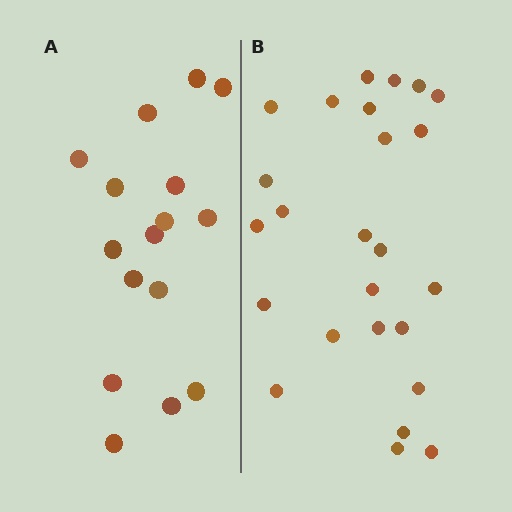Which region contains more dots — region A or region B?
Region B (the right region) has more dots.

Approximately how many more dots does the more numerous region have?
Region B has roughly 8 or so more dots than region A.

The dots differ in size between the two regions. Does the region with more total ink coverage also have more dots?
No. Region A has more total ink coverage because its dots are larger, but region B actually contains more individual dots. Total area can be misleading — the number of items is what matters here.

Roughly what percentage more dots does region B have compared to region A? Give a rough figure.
About 55% more.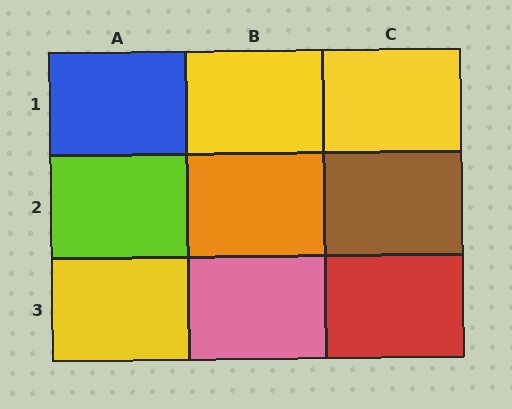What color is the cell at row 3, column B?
Pink.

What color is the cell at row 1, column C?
Yellow.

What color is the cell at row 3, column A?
Yellow.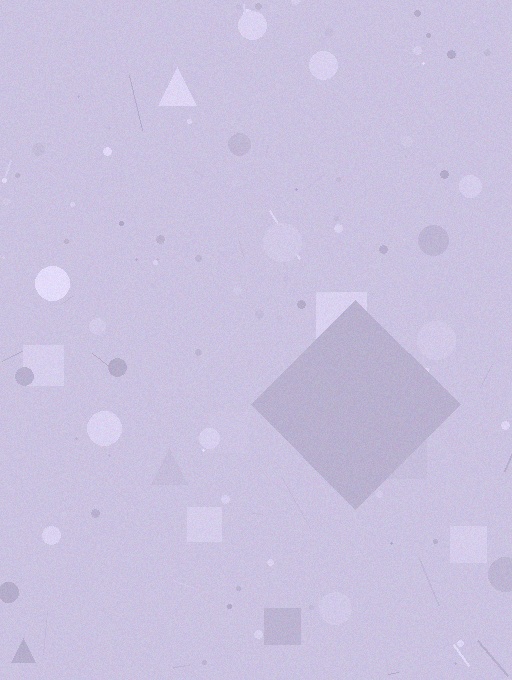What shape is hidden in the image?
A diamond is hidden in the image.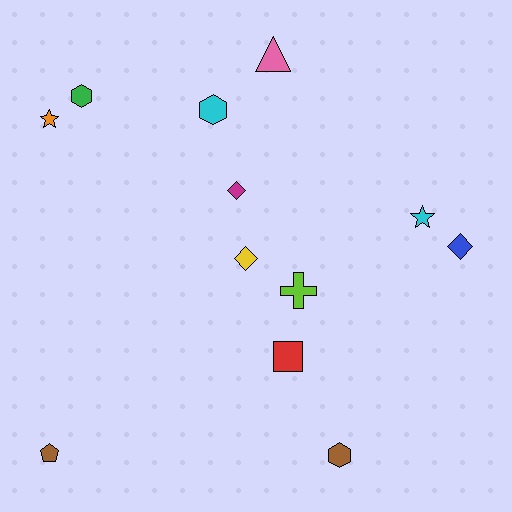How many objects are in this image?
There are 12 objects.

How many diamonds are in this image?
There are 3 diamonds.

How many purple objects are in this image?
There are no purple objects.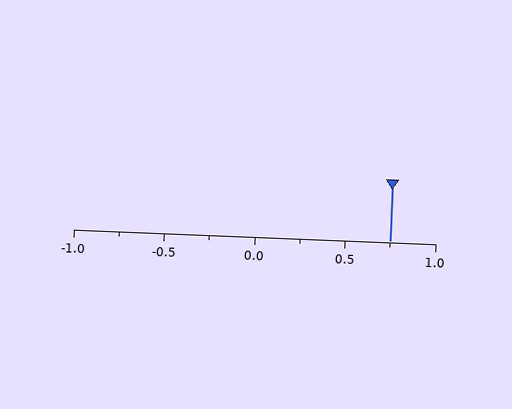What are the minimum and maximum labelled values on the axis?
The axis runs from -1.0 to 1.0.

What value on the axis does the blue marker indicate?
The marker indicates approximately 0.75.